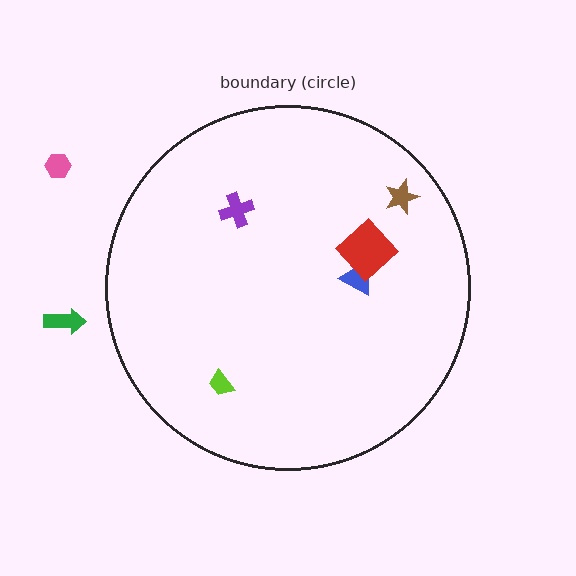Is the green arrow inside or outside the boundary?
Outside.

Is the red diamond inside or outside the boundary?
Inside.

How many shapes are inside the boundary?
5 inside, 2 outside.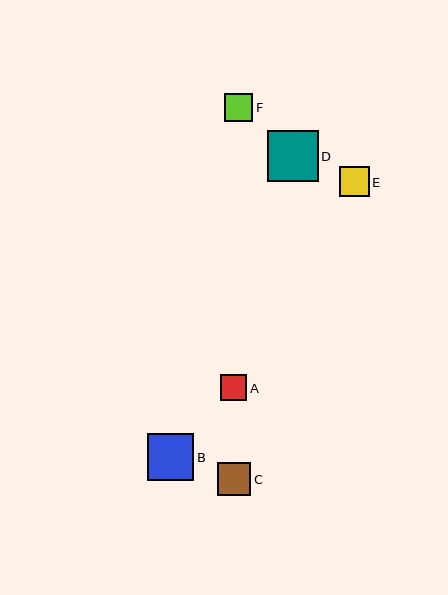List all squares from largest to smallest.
From largest to smallest: D, B, C, E, F, A.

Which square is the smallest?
Square A is the smallest with a size of approximately 26 pixels.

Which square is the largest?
Square D is the largest with a size of approximately 51 pixels.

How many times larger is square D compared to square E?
Square D is approximately 1.7 times the size of square E.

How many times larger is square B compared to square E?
Square B is approximately 1.6 times the size of square E.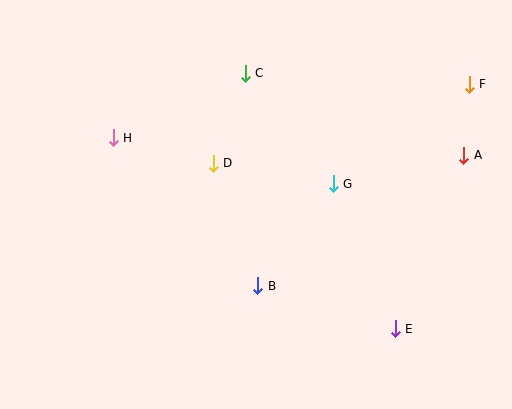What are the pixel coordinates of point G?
Point G is at (333, 184).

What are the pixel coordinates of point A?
Point A is at (464, 155).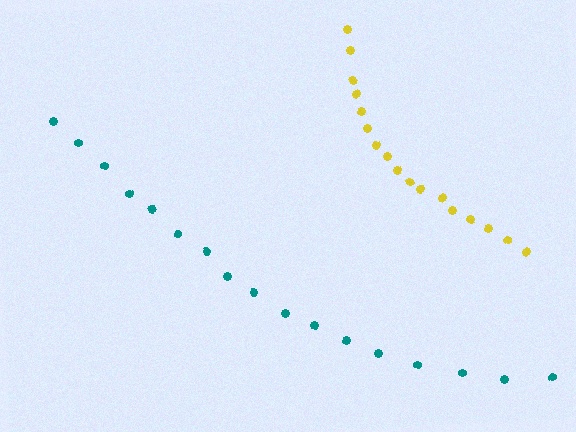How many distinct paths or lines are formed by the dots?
There are 2 distinct paths.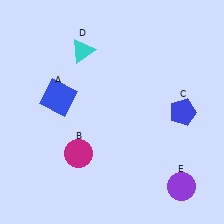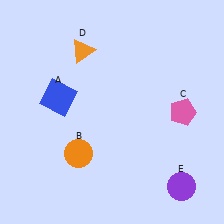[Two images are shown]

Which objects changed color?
B changed from magenta to orange. C changed from blue to pink. D changed from cyan to orange.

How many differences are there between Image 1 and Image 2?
There are 3 differences between the two images.